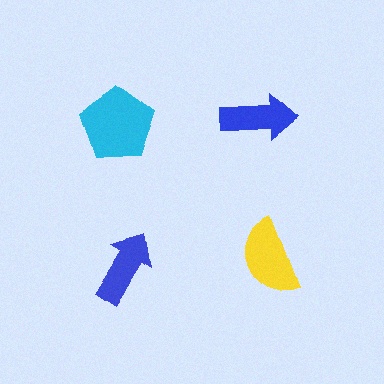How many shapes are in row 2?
2 shapes.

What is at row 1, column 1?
A cyan pentagon.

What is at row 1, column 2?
A blue arrow.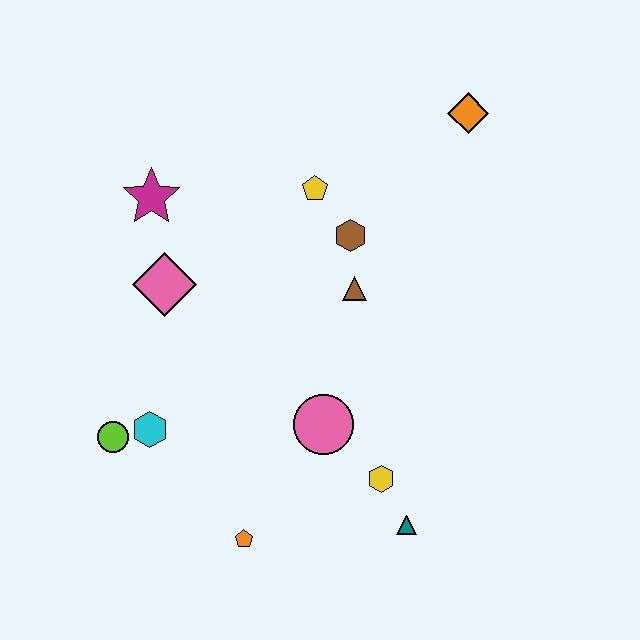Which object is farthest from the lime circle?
The orange diamond is farthest from the lime circle.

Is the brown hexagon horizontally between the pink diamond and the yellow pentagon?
No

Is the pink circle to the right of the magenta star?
Yes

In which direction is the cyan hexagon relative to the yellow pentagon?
The cyan hexagon is below the yellow pentagon.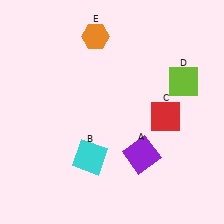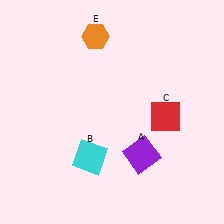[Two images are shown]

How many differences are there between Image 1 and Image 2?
There is 1 difference between the two images.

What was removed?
The lime square (D) was removed in Image 2.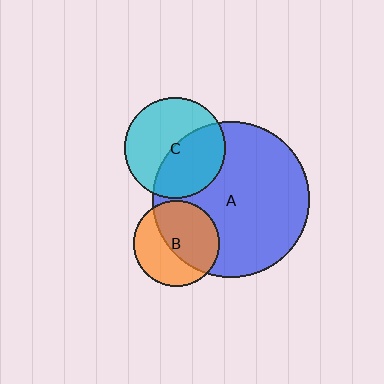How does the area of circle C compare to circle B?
Approximately 1.4 times.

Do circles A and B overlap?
Yes.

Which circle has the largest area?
Circle A (blue).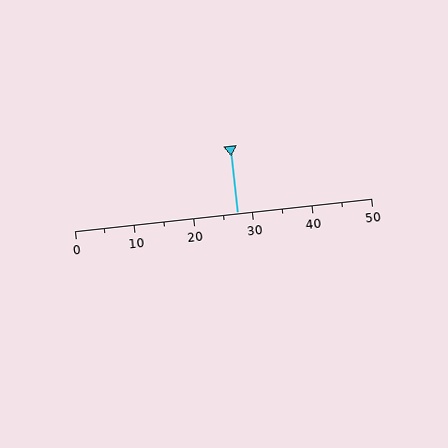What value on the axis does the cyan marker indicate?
The marker indicates approximately 27.5.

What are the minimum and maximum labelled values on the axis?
The axis runs from 0 to 50.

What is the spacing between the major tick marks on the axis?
The major ticks are spaced 10 apart.